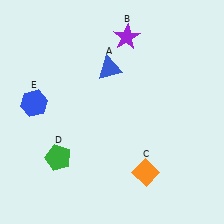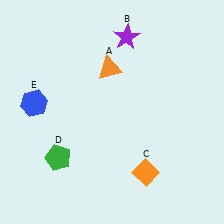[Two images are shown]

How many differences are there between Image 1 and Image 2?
There is 1 difference between the two images.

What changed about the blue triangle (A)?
In Image 1, A is blue. In Image 2, it changed to orange.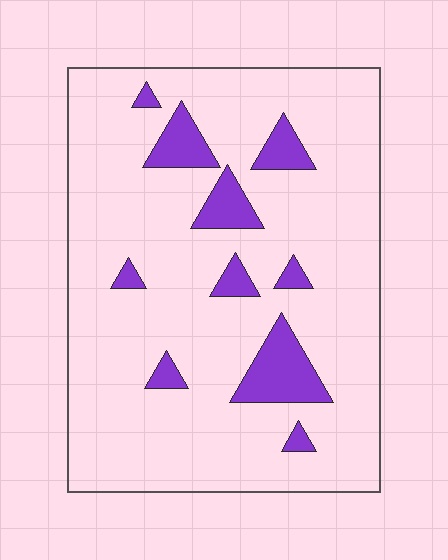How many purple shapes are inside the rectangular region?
10.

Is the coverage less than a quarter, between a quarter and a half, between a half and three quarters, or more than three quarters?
Less than a quarter.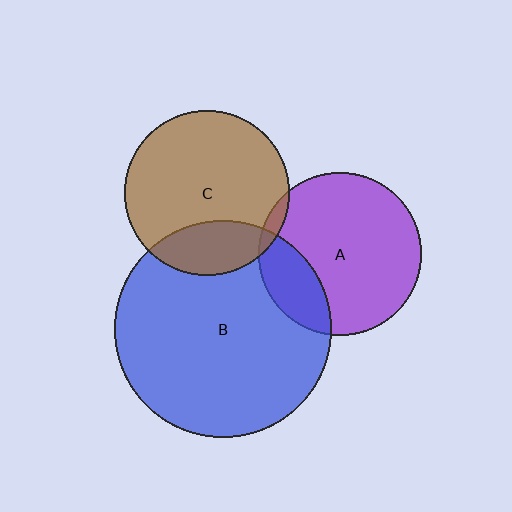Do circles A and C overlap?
Yes.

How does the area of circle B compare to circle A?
Approximately 1.8 times.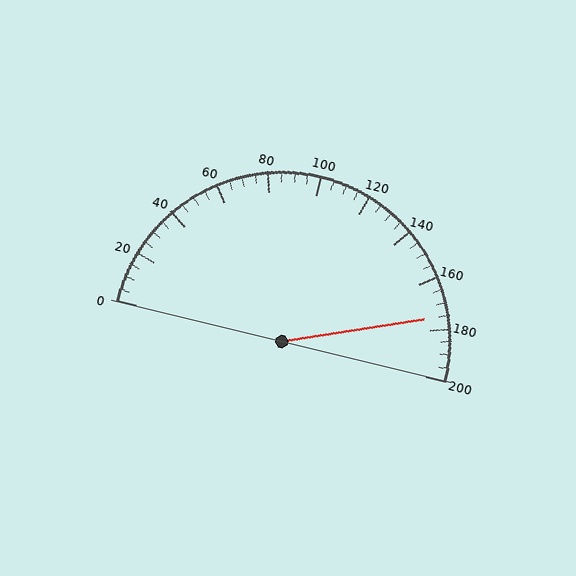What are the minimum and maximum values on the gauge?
The gauge ranges from 0 to 200.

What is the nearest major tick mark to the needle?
The nearest major tick mark is 180.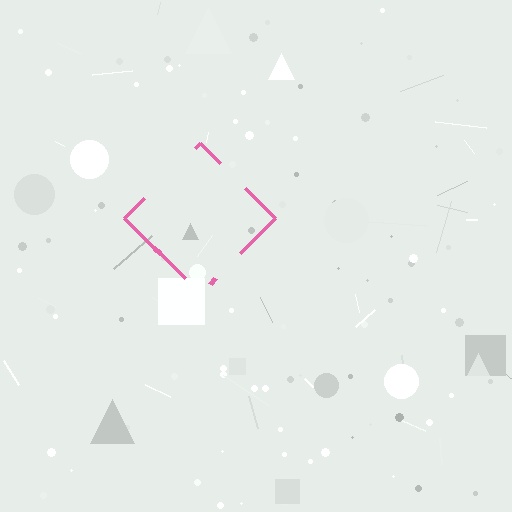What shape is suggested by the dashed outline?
The dashed outline suggests a diamond.